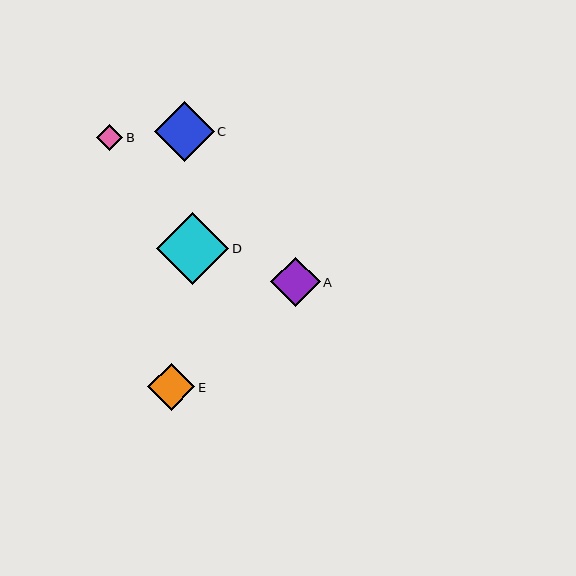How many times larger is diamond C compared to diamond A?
Diamond C is approximately 1.2 times the size of diamond A.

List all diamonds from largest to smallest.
From largest to smallest: D, C, A, E, B.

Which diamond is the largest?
Diamond D is the largest with a size of approximately 72 pixels.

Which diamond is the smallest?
Diamond B is the smallest with a size of approximately 26 pixels.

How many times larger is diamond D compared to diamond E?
Diamond D is approximately 1.5 times the size of diamond E.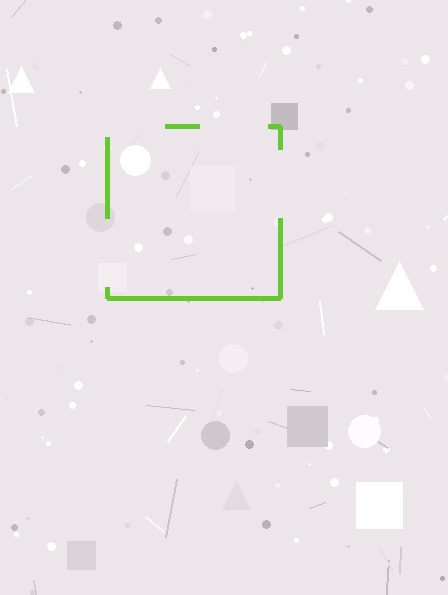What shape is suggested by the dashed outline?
The dashed outline suggests a square.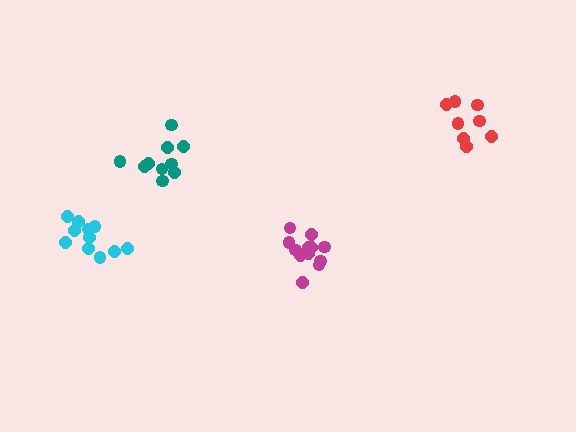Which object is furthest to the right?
The red cluster is rightmost.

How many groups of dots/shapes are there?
There are 4 groups.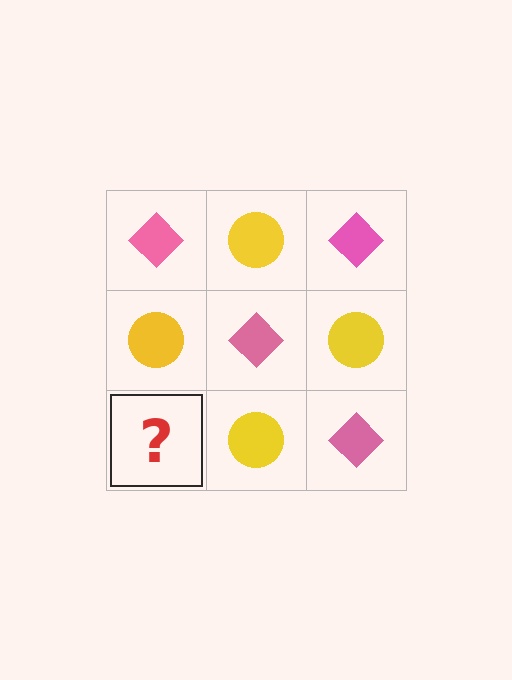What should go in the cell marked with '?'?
The missing cell should contain a pink diamond.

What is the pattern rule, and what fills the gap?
The rule is that it alternates pink diamond and yellow circle in a checkerboard pattern. The gap should be filled with a pink diamond.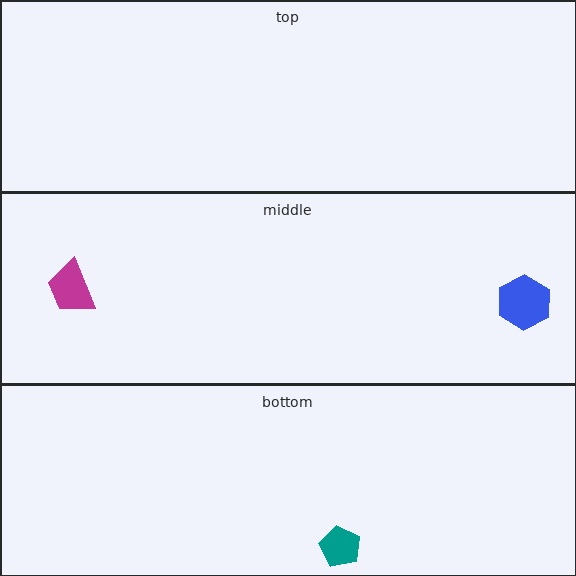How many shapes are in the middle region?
2.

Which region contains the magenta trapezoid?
The middle region.